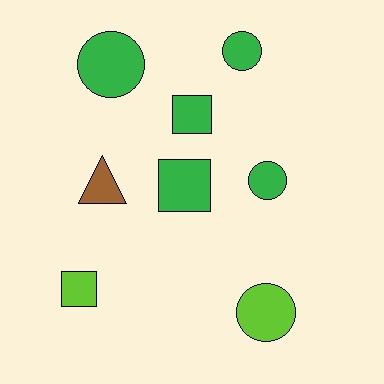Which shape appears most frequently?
Circle, with 4 objects.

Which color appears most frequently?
Green, with 5 objects.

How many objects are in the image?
There are 8 objects.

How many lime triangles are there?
There are no lime triangles.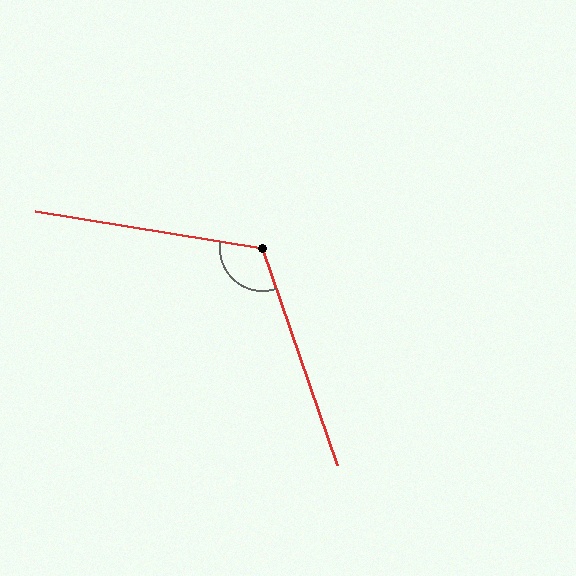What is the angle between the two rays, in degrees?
Approximately 118 degrees.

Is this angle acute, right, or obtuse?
It is obtuse.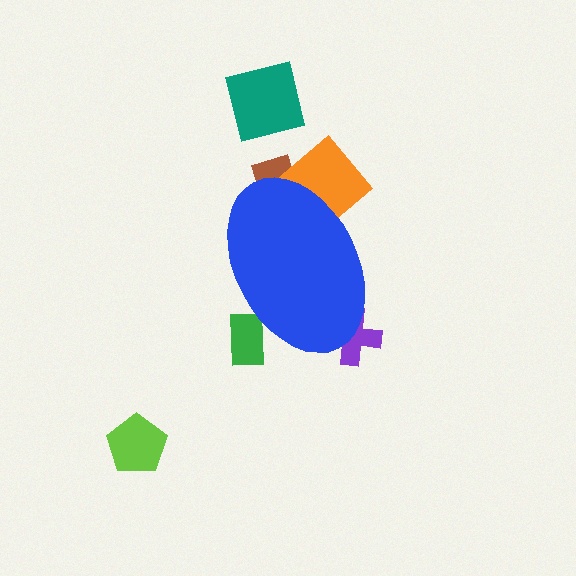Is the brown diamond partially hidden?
Yes, the brown diamond is partially hidden behind the blue ellipse.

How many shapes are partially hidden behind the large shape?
4 shapes are partially hidden.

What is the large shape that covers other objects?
A blue ellipse.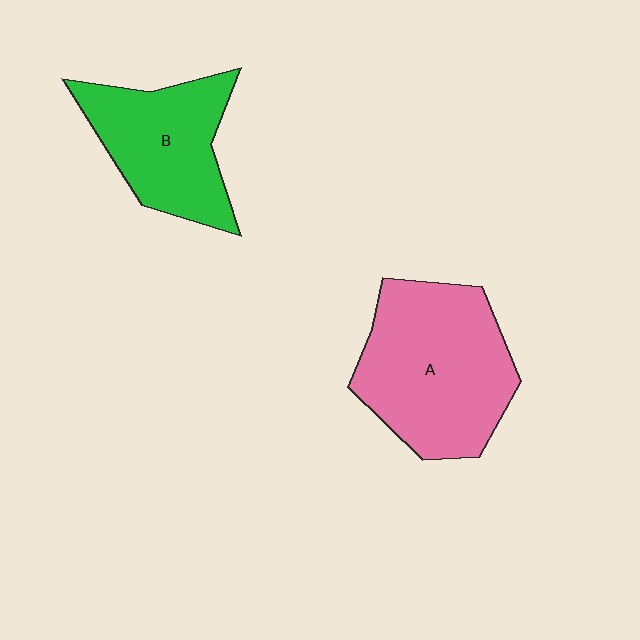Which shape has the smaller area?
Shape B (green).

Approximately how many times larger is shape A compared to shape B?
Approximately 1.4 times.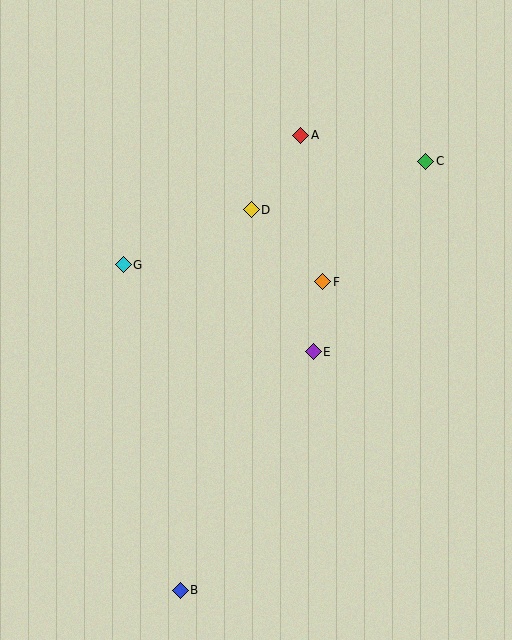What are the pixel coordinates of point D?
Point D is at (251, 210).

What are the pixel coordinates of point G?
Point G is at (123, 265).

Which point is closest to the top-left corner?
Point G is closest to the top-left corner.